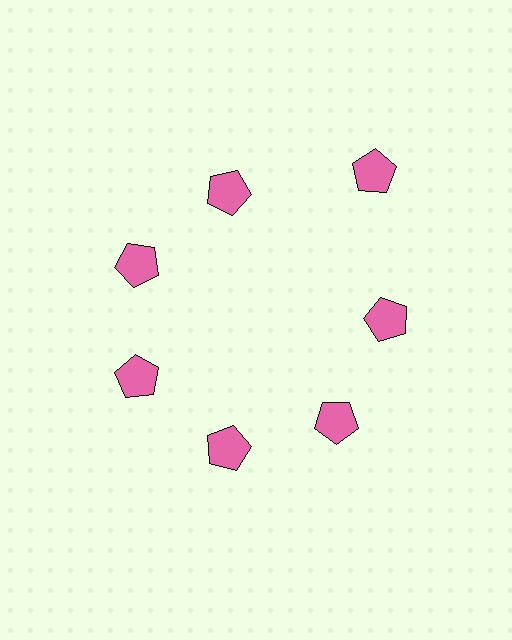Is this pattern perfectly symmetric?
No. The 7 pink pentagons are arranged in a ring, but one element near the 1 o'clock position is pushed outward from the center, breaking the 7-fold rotational symmetry.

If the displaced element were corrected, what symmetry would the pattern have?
It would have 7-fold rotational symmetry — the pattern would map onto itself every 51 degrees.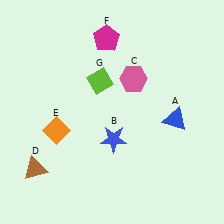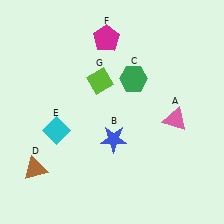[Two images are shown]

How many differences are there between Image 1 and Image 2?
There are 3 differences between the two images.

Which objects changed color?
A changed from blue to pink. C changed from pink to green. E changed from orange to cyan.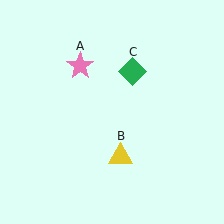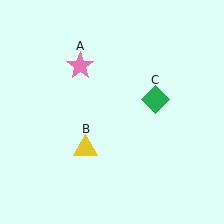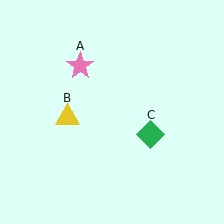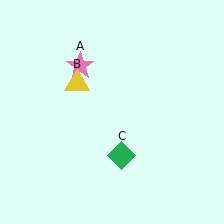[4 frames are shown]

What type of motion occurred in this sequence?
The yellow triangle (object B), green diamond (object C) rotated clockwise around the center of the scene.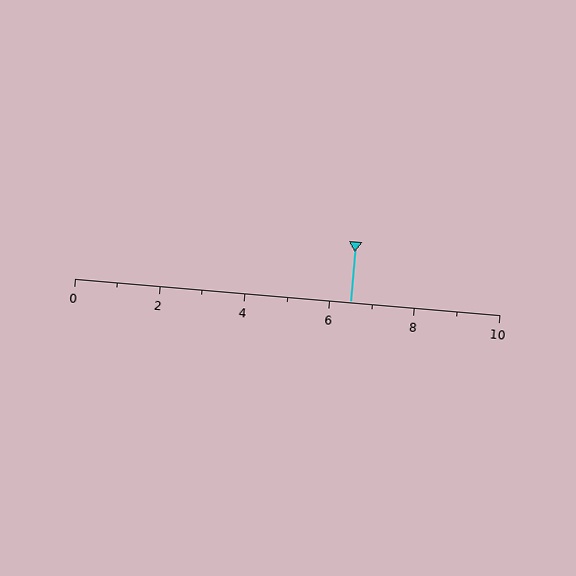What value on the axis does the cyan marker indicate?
The marker indicates approximately 6.5.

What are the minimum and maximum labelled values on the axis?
The axis runs from 0 to 10.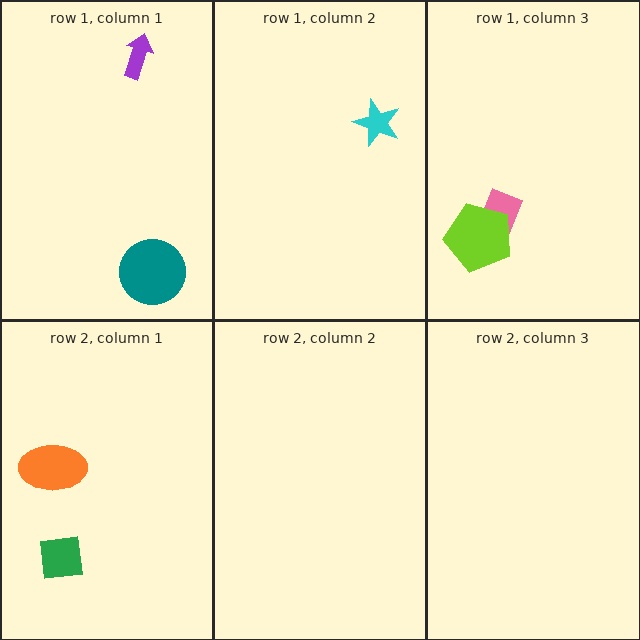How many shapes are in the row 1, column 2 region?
1.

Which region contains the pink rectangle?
The row 1, column 3 region.